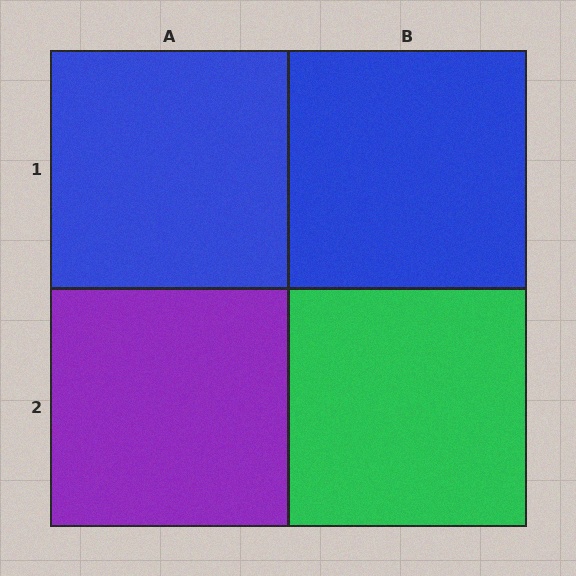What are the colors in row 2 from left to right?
Purple, green.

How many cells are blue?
2 cells are blue.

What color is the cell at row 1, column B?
Blue.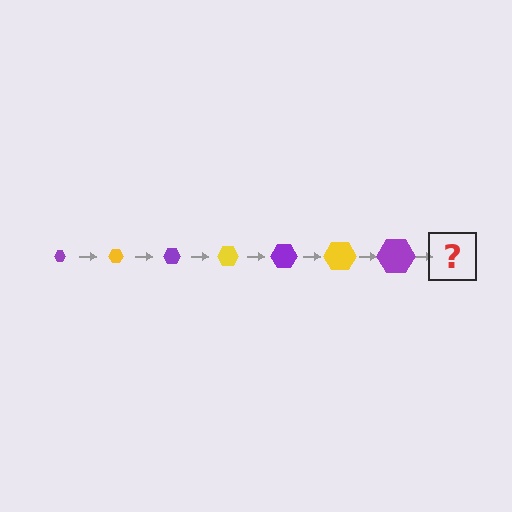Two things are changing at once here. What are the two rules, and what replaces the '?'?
The two rules are that the hexagon grows larger each step and the color cycles through purple and yellow. The '?' should be a yellow hexagon, larger than the previous one.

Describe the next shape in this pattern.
It should be a yellow hexagon, larger than the previous one.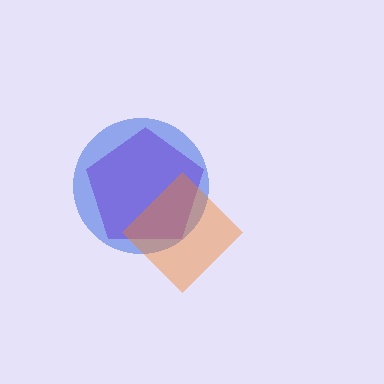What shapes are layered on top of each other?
The layered shapes are: a purple pentagon, a blue circle, an orange diamond.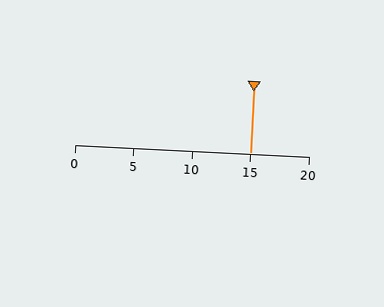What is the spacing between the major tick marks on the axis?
The major ticks are spaced 5 apart.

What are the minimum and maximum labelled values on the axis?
The axis runs from 0 to 20.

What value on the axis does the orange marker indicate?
The marker indicates approximately 15.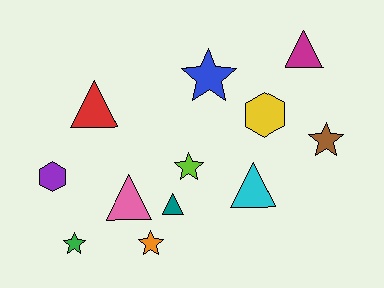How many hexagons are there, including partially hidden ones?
There are 2 hexagons.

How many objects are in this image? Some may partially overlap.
There are 12 objects.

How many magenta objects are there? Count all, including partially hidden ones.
There is 1 magenta object.